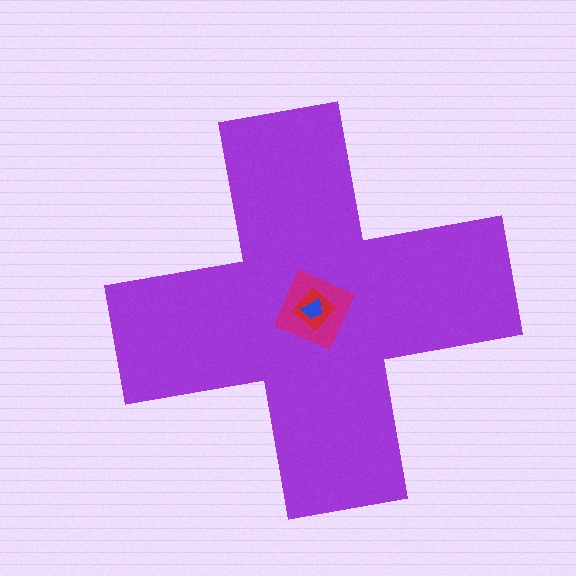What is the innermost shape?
The blue trapezoid.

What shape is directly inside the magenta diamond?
The red diamond.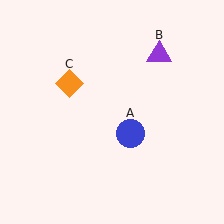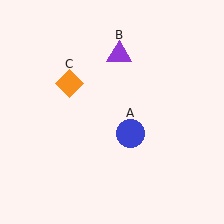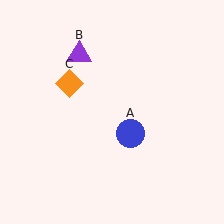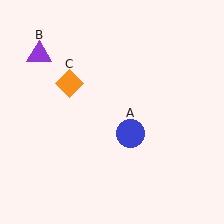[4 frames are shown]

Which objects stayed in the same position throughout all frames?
Blue circle (object A) and orange diamond (object C) remained stationary.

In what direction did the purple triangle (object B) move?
The purple triangle (object B) moved left.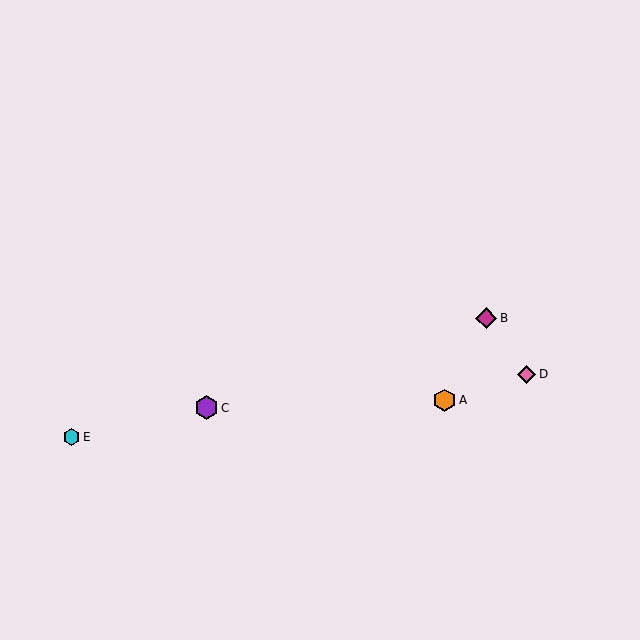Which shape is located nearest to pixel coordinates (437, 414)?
The orange hexagon (labeled A) at (445, 400) is nearest to that location.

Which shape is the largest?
The purple hexagon (labeled C) is the largest.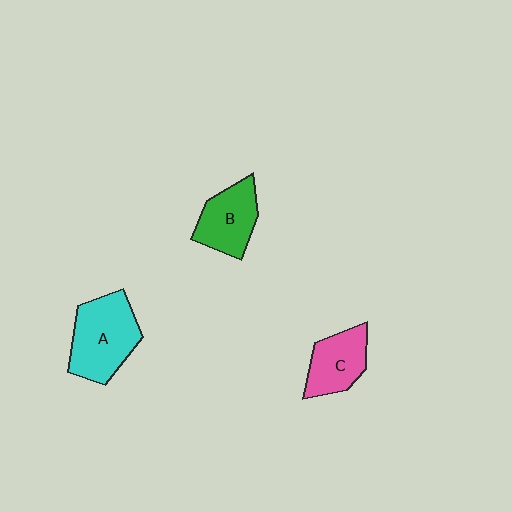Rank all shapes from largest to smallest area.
From largest to smallest: A (cyan), B (green), C (pink).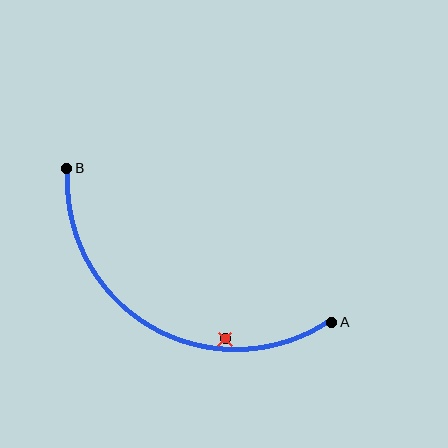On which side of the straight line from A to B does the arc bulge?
The arc bulges below the straight line connecting A and B.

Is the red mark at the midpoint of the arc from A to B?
No — the red mark does not lie on the arc at all. It sits slightly inside the curve.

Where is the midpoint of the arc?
The arc midpoint is the point on the curve farthest from the straight line joining A and B. It sits below that line.